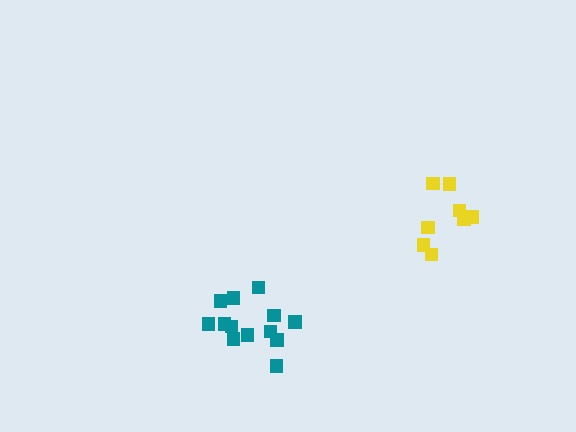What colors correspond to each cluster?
The clusters are colored: yellow, teal.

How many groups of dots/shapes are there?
There are 2 groups.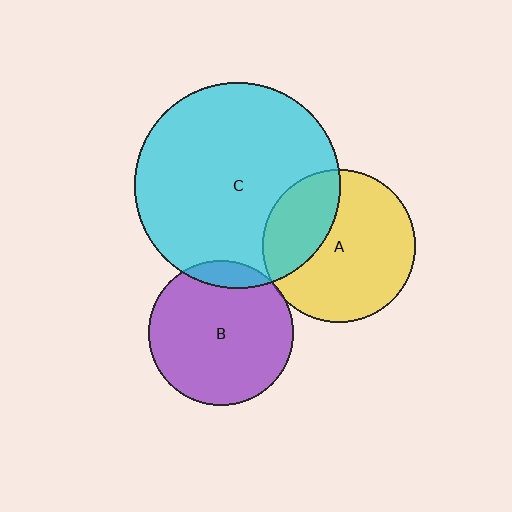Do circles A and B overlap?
Yes.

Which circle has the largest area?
Circle C (cyan).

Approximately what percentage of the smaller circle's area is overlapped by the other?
Approximately 5%.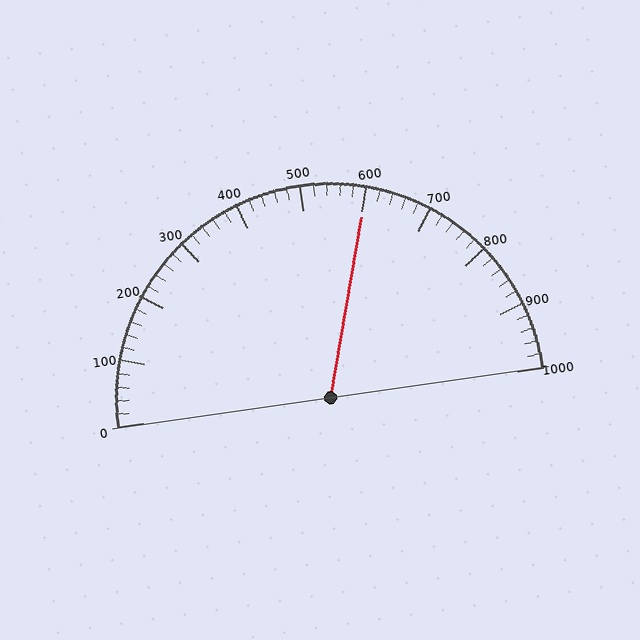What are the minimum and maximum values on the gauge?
The gauge ranges from 0 to 1000.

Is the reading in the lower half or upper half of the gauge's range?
The reading is in the upper half of the range (0 to 1000).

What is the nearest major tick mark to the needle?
The nearest major tick mark is 600.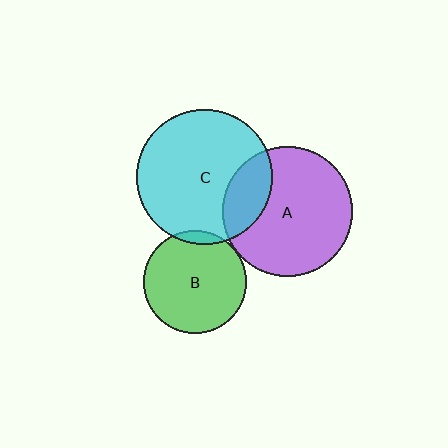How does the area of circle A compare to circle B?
Approximately 1.6 times.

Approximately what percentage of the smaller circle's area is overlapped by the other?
Approximately 5%.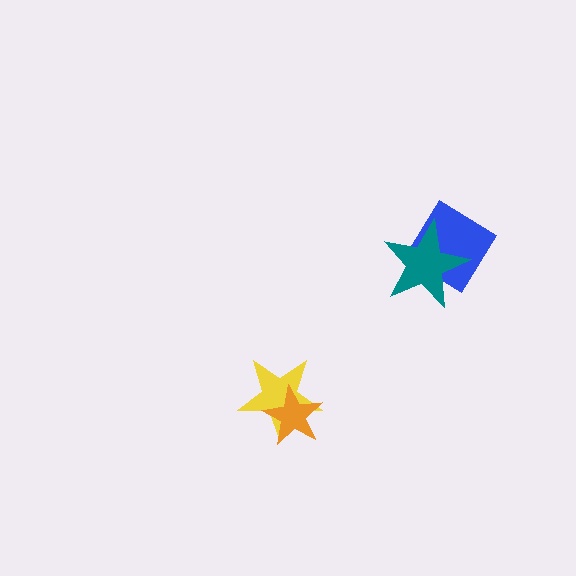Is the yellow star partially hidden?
Yes, it is partially covered by another shape.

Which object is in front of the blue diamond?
The teal star is in front of the blue diamond.